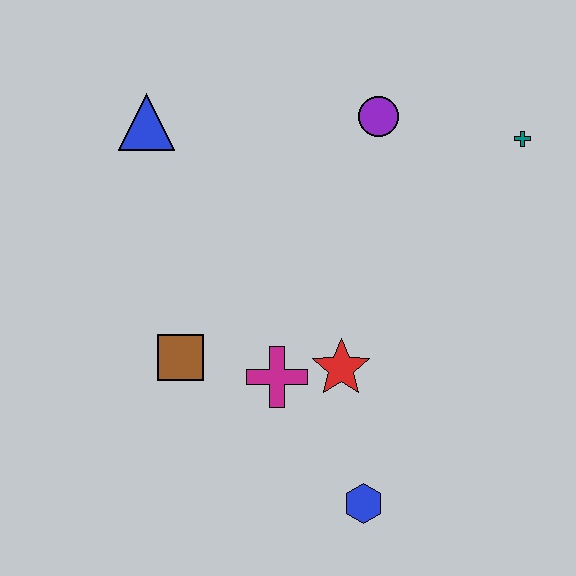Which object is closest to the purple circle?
The teal cross is closest to the purple circle.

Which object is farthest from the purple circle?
The blue hexagon is farthest from the purple circle.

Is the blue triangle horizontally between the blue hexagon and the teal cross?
No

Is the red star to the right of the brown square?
Yes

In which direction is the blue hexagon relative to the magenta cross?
The blue hexagon is below the magenta cross.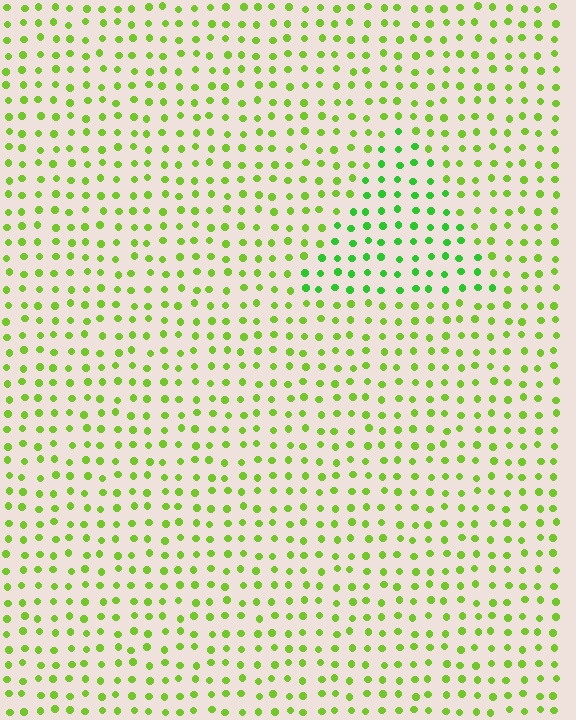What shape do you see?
I see a triangle.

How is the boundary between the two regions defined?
The boundary is defined purely by a slight shift in hue (about 29 degrees). Spacing, size, and orientation are identical on both sides.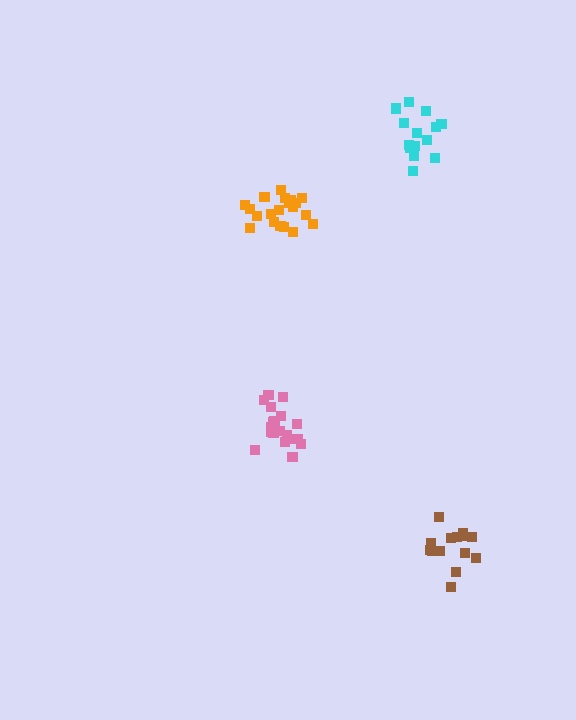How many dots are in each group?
Group 1: 14 dots, Group 2: 20 dots, Group 3: 15 dots, Group 4: 20 dots (69 total).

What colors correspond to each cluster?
The clusters are colored: cyan, pink, brown, orange.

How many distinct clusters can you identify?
There are 4 distinct clusters.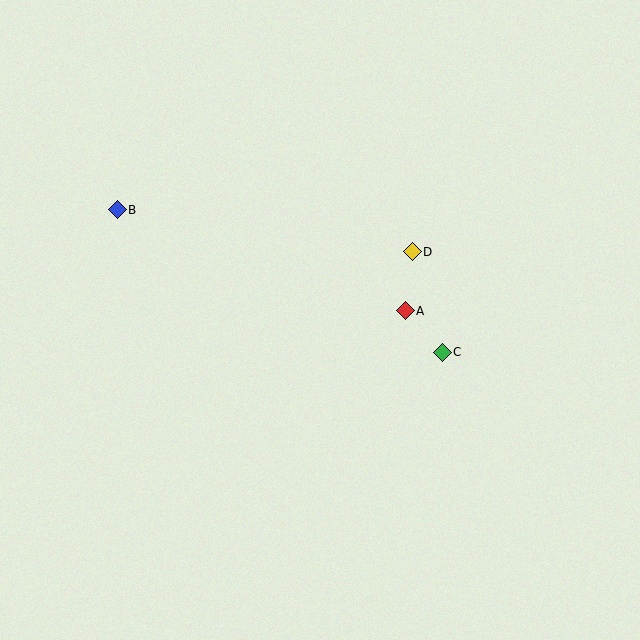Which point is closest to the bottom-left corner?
Point B is closest to the bottom-left corner.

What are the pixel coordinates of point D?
Point D is at (412, 252).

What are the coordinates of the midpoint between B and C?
The midpoint between B and C is at (280, 281).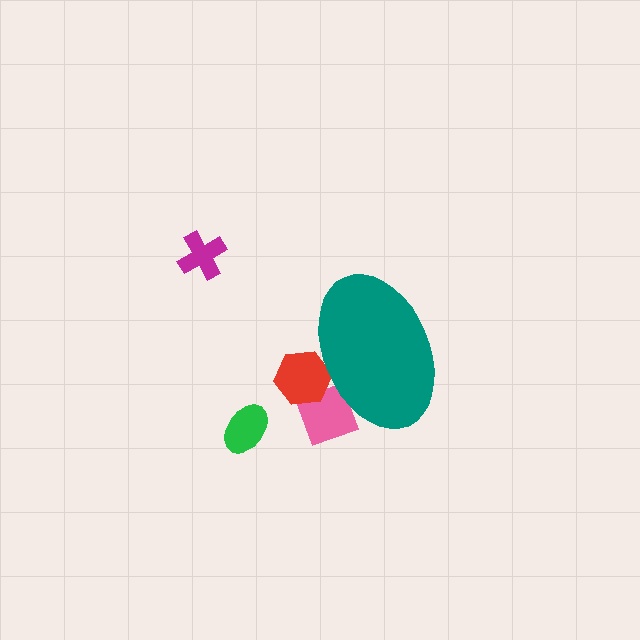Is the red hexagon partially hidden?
Yes, the red hexagon is partially hidden behind the teal ellipse.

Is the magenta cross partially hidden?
No, the magenta cross is fully visible.